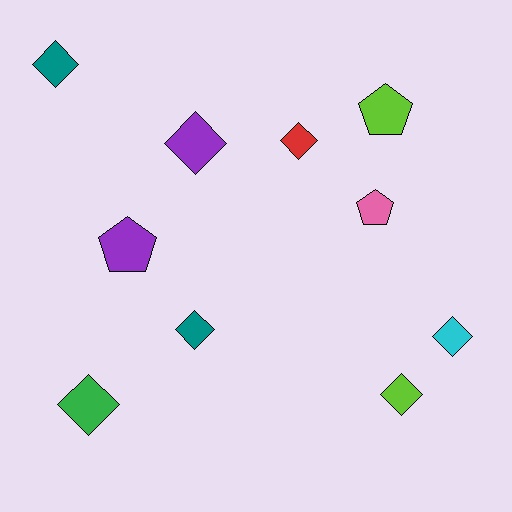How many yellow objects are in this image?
There are no yellow objects.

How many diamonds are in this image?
There are 7 diamonds.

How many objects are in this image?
There are 10 objects.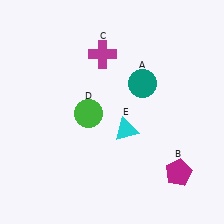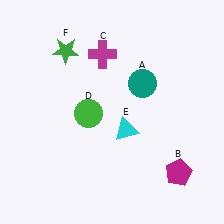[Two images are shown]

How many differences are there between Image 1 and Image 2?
There is 1 difference between the two images.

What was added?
A green star (F) was added in Image 2.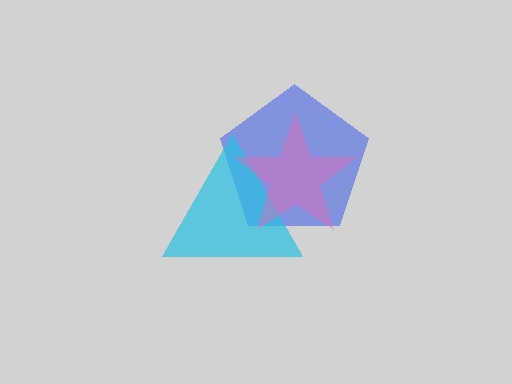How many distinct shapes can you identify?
There are 3 distinct shapes: a blue pentagon, a cyan triangle, a pink star.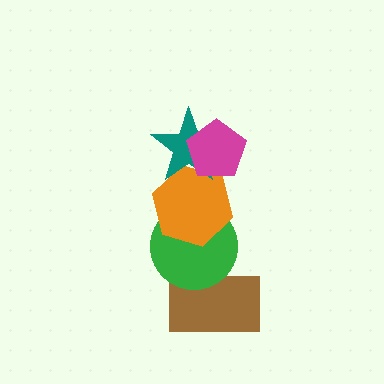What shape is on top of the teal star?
The magenta pentagon is on top of the teal star.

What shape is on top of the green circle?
The orange hexagon is on top of the green circle.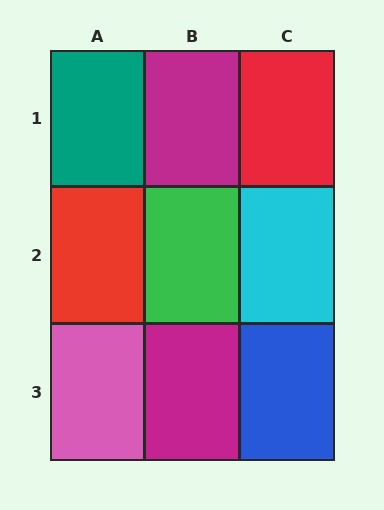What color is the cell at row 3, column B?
Magenta.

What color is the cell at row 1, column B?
Magenta.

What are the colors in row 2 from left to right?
Red, green, cyan.